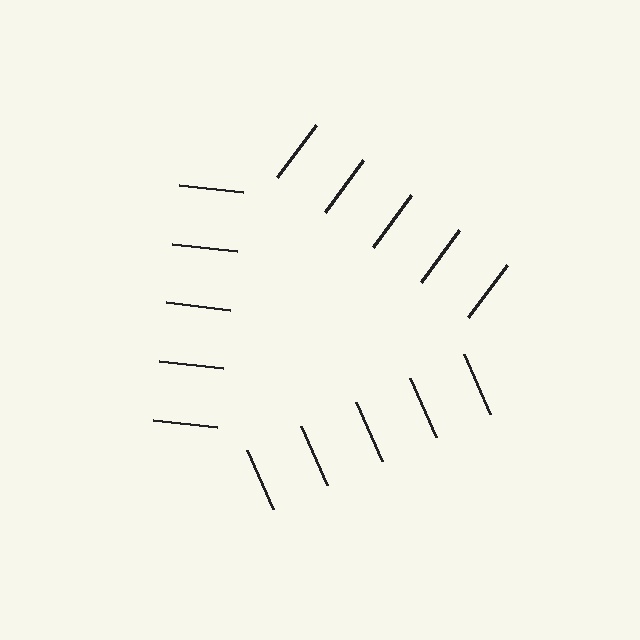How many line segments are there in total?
15 — 5 along each of the 3 edges.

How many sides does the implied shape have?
3 sides — the line-ends trace a triangle.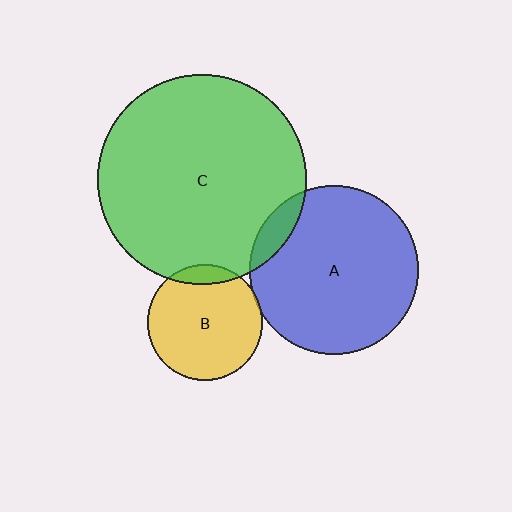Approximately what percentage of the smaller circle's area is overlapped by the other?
Approximately 5%.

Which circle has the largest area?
Circle C (green).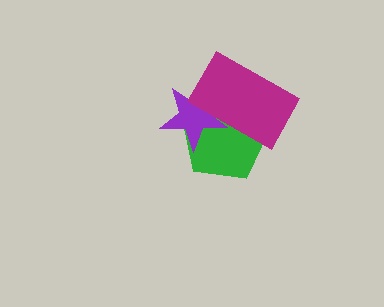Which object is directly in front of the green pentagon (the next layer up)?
The purple star is directly in front of the green pentagon.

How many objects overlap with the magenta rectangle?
2 objects overlap with the magenta rectangle.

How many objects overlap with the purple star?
2 objects overlap with the purple star.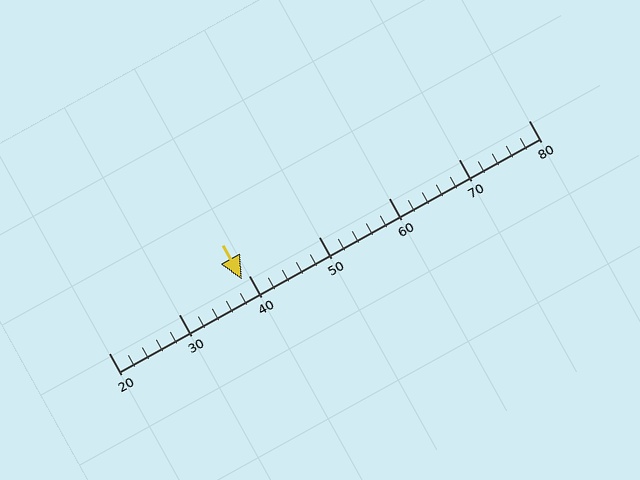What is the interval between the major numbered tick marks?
The major tick marks are spaced 10 units apart.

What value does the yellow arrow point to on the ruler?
The yellow arrow points to approximately 39.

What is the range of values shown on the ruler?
The ruler shows values from 20 to 80.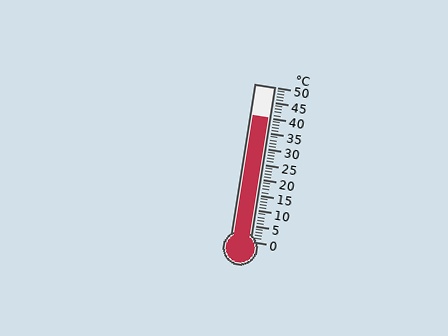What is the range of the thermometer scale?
The thermometer scale ranges from 0°C to 50°C.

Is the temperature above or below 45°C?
The temperature is below 45°C.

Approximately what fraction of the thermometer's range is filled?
The thermometer is filled to approximately 80% of its range.